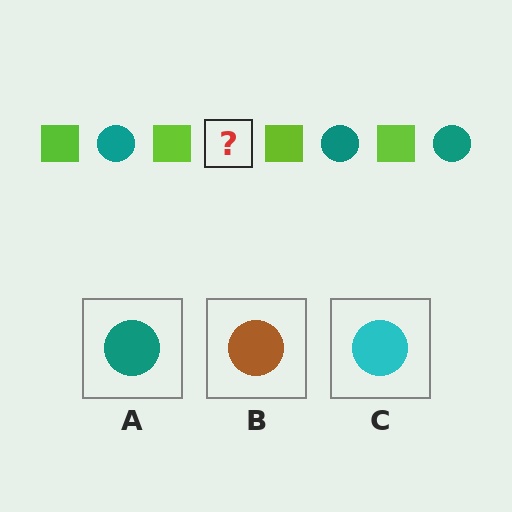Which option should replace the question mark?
Option A.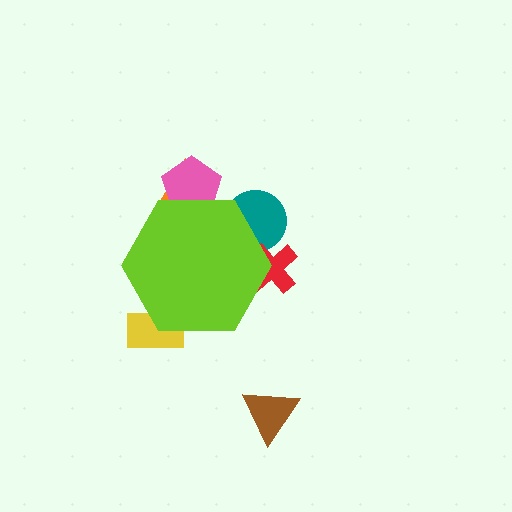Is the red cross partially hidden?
Yes, the red cross is partially hidden behind the lime hexagon.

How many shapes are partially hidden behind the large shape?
5 shapes are partially hidden.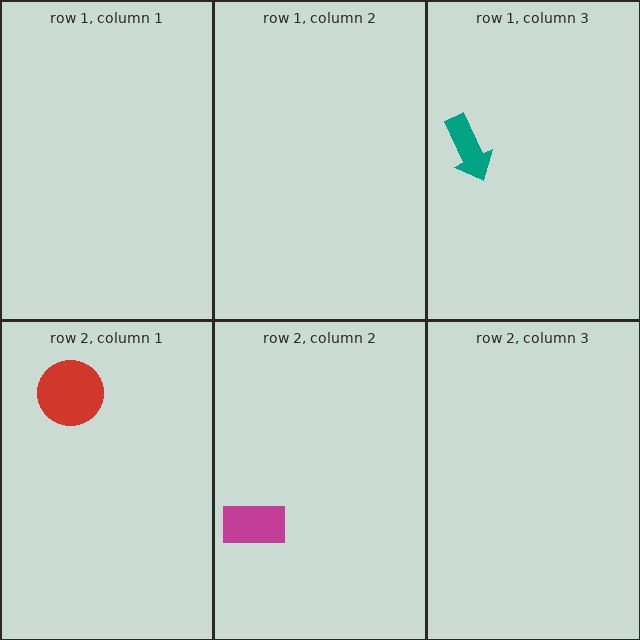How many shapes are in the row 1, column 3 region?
1.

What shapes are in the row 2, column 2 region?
The magenta rectangle.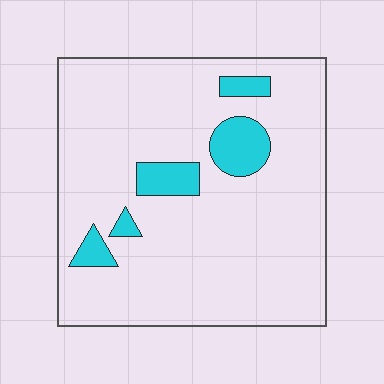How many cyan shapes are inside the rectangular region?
5.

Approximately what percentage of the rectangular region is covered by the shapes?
Approximately 10%.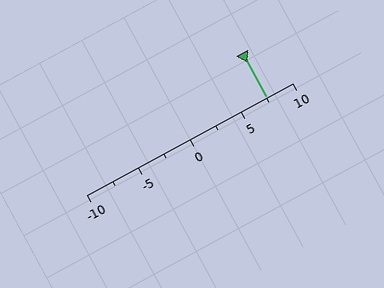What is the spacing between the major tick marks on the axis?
The major ticks are spaced 5 apart.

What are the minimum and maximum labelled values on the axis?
The axis runs from -10 to 10.